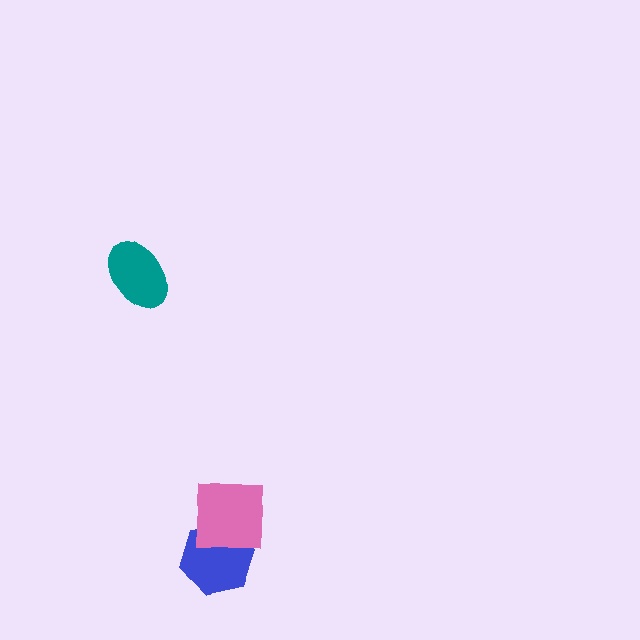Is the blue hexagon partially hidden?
Yes, it is partially covered by another shape.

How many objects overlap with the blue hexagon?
1 object overlaps with the blue hexagon.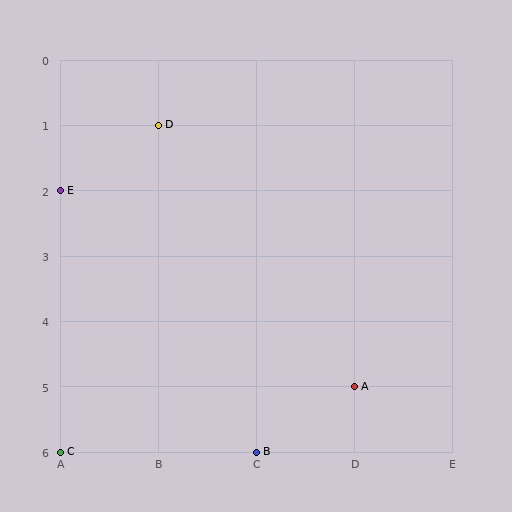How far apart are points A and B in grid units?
Points A and B are 1 column and 1 row apart (about 1.4 grid units diagonally).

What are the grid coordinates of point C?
Point C is at grid coordinates (A, 6).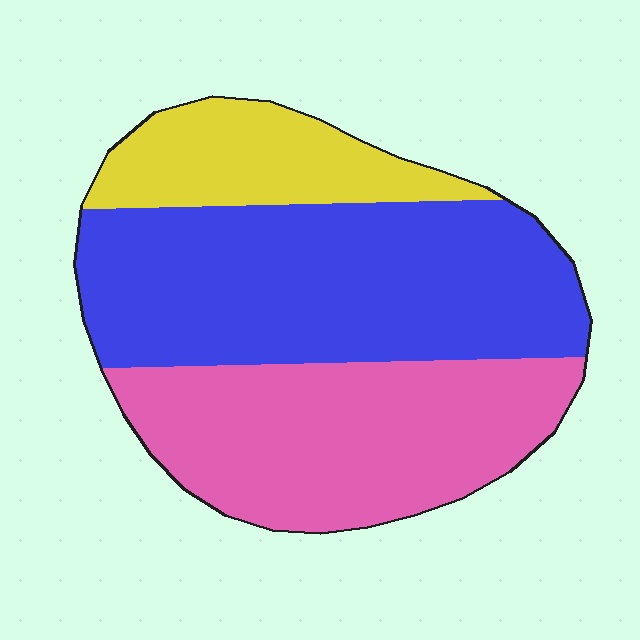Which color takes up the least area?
Yellow, at roughly 15%.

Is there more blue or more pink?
Blue.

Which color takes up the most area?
Blue, at roughly 45%.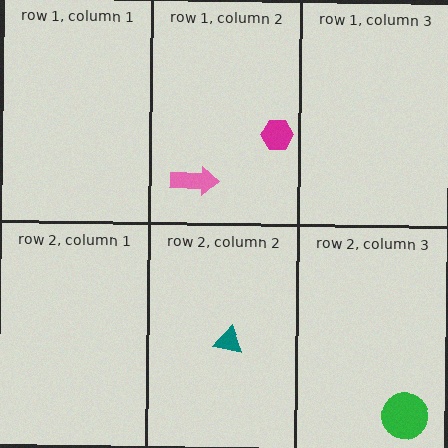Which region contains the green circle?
The row 2, column 3 region.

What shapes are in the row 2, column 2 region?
The teal triangle.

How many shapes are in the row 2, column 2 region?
1.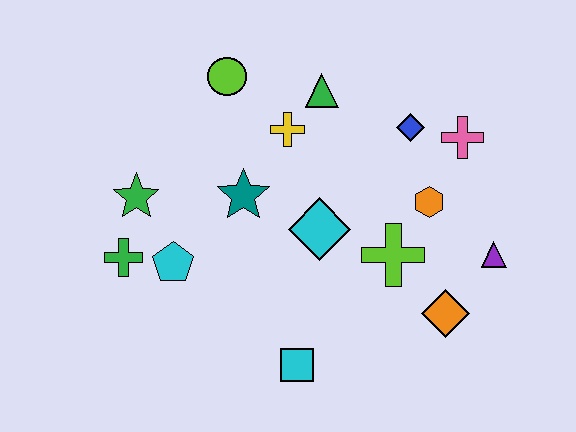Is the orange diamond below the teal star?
Yes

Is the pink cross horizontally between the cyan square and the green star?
No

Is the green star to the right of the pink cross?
No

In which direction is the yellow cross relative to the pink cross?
The yellow cross is to the left of the pink cross.